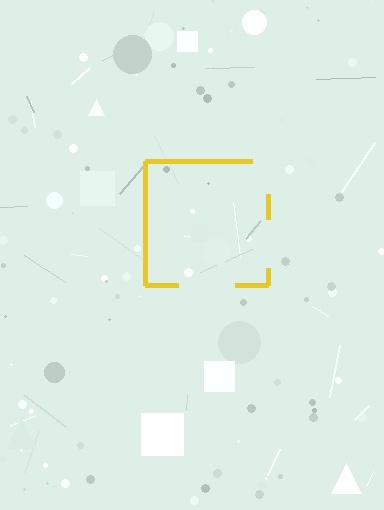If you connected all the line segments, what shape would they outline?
They would outline a square.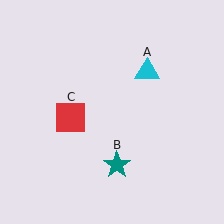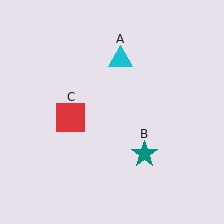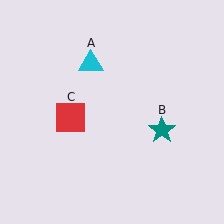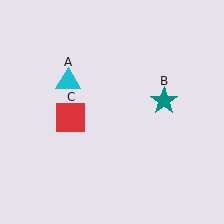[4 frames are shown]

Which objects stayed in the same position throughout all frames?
Red square (object C) remained stationary.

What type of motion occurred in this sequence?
The cyan triangle (object A), teal star (object B) rotated counterclockwise around the center of the scene.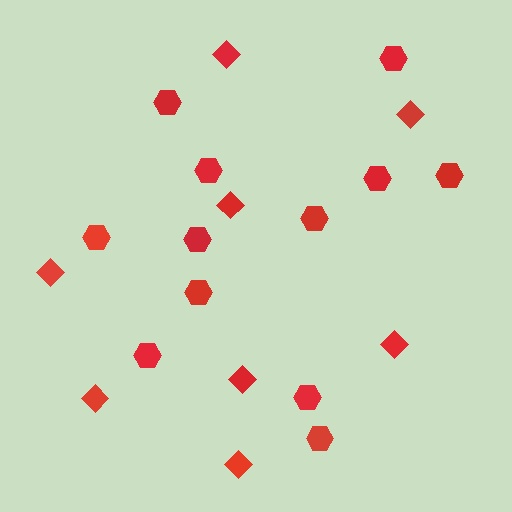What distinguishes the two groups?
There are 2 groups: one group of hexagons (12) and one group of diamonds (8).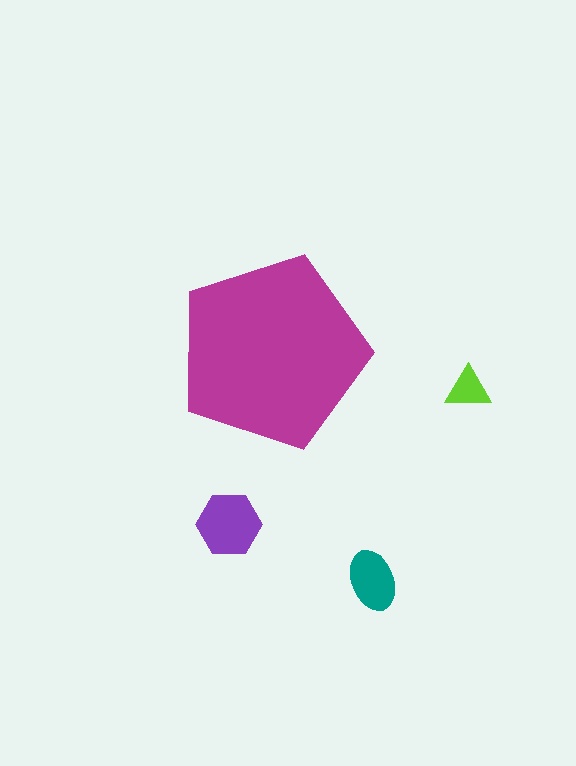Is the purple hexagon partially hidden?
No, the purple hexagon is fully visible.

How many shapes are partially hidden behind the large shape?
0 shapes are partially hidden.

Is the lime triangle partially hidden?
No, the lime triangle is fully visible.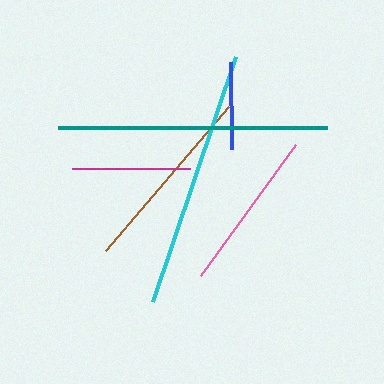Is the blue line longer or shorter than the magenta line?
The magenta line is longer than the blue line.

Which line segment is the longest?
The teal line is the longest at approximately 270 pixels.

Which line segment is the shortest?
The blue line is the shortest at approximately 86 pixels.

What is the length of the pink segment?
The pink segment is approximately 161 pixels long.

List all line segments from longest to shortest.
From longest to shortest: teal, cyan, brown, pink, magenta, blue.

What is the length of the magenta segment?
The magenta segment is approximately 118 pixels long.